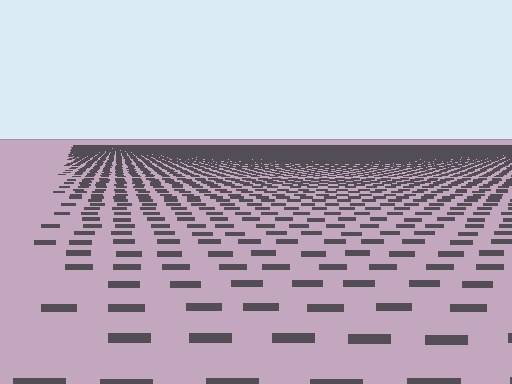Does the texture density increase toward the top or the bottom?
Density increases toward the top.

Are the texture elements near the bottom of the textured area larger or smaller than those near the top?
Larger. Near the bottom, elements are closer to the viewer and appear at a bigger on-screen size.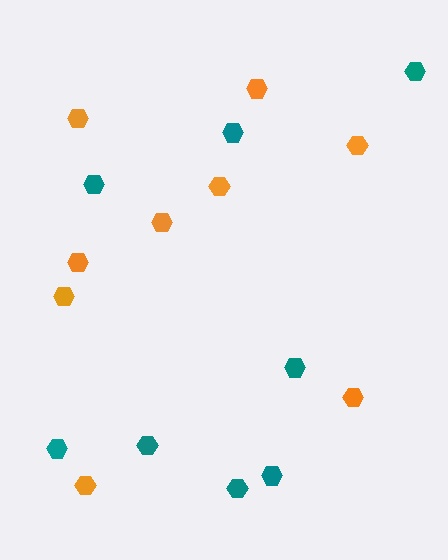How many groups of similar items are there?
There are 2 groups: one group of teal hexagons (8) and one group of orange hexagons (9).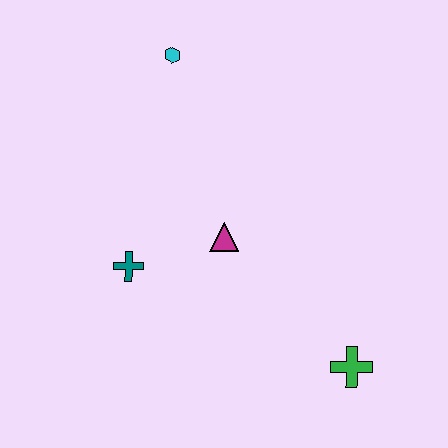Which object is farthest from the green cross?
The cyan hexagon is farthest from the green cross.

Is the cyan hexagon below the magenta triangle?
No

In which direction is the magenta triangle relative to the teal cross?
The magenta triangle is to the right of the teal cross.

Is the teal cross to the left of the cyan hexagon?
Yes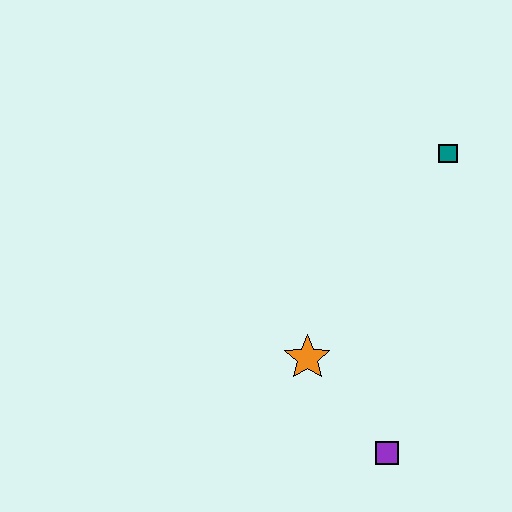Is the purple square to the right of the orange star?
Yes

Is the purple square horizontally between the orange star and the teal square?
Yes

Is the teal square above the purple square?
Yes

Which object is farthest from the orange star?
The teal square is farthest from the orange star.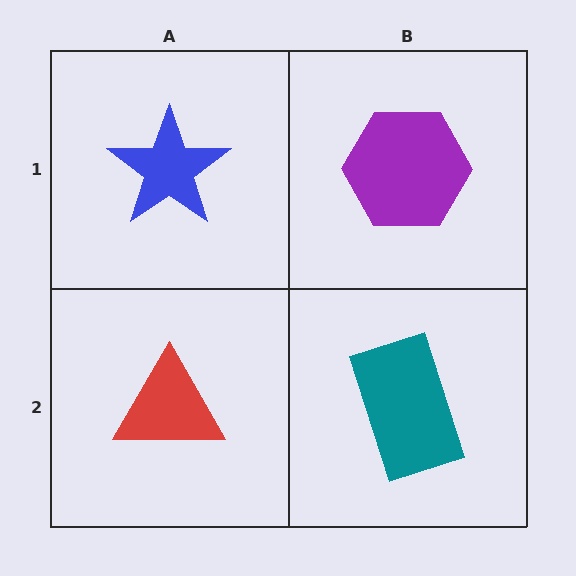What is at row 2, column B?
A teal rectangle.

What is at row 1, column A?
A blue star.